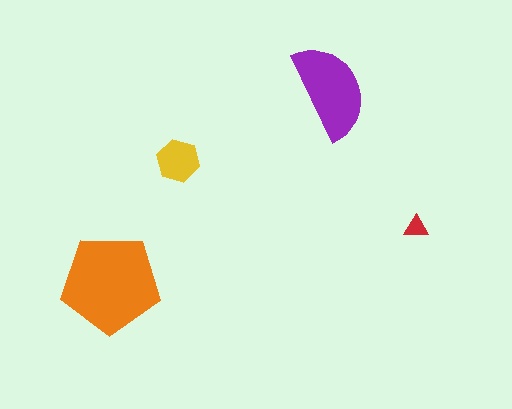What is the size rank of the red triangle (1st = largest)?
4th.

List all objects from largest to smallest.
The orange pentagon, the purple semicircle, the yellow hexagon, the red triangle.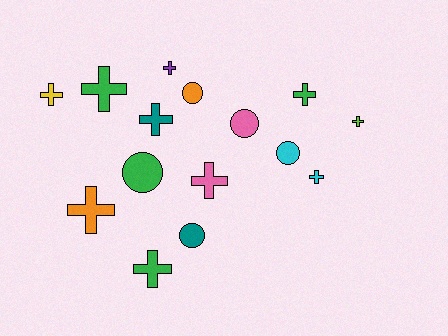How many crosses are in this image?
There are 10 crosses.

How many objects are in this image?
There are 15 objects.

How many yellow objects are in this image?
There is 1 yellow object.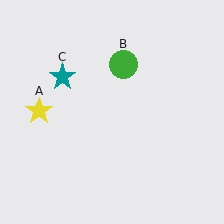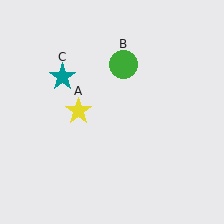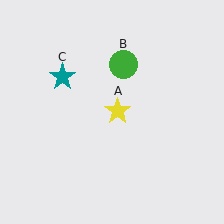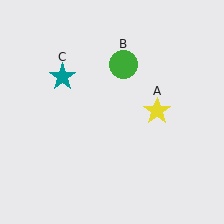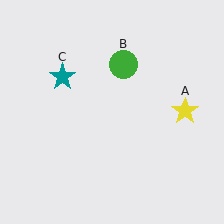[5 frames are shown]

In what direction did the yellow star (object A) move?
The yellow star (object A) moved right.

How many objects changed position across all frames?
1 object changed position: yellow star (object A).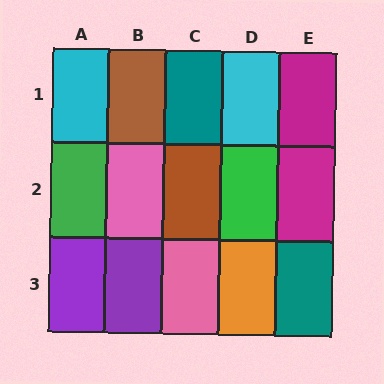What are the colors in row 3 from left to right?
Purple, purple, pink, orange, teal.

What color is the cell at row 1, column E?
Magenta.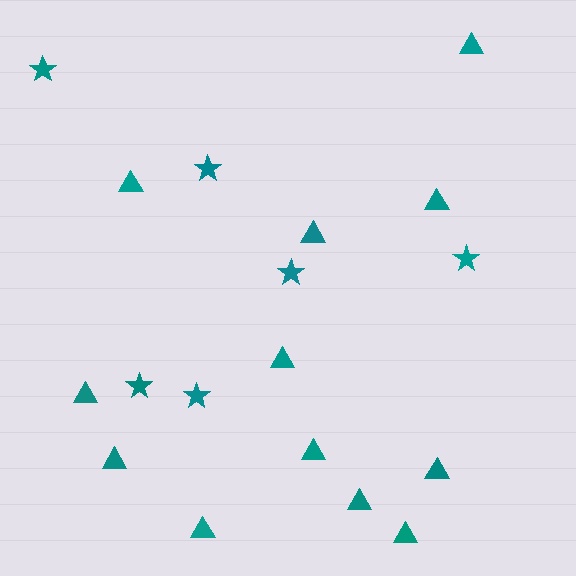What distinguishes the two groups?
There are 2 groups: one group of stars (6) and one group of triangles (12).